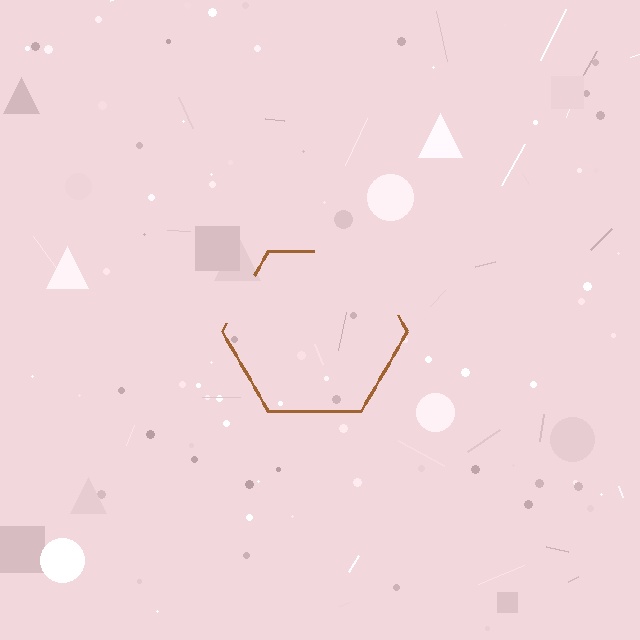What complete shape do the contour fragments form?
The contour fragments form a hexagon.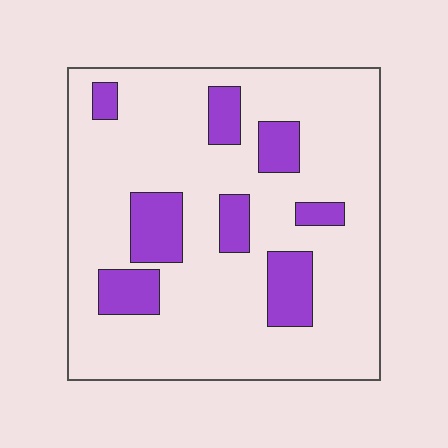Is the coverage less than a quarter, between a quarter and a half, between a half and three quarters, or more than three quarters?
Less than a quarter.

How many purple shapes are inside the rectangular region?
8.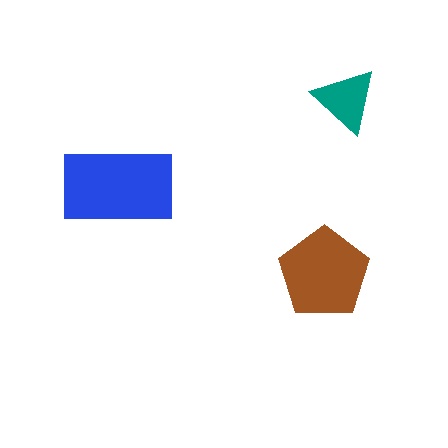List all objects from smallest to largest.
The teal triangle, the brown pentagon, the blue rectangle.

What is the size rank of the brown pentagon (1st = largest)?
2nd.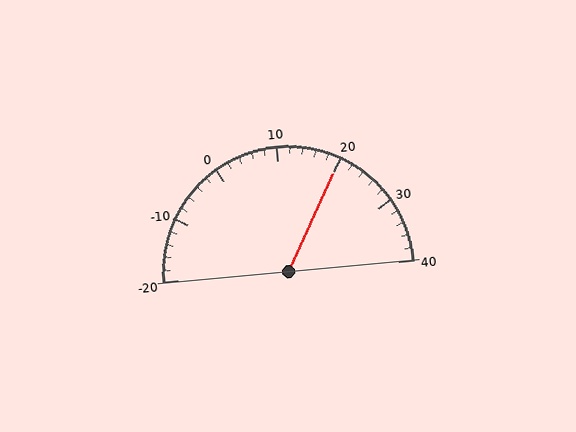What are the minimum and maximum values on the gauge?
The gauge ranges from -20 to 40.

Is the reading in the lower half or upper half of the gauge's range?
The reading is in the upper half of the range (-20 to 40).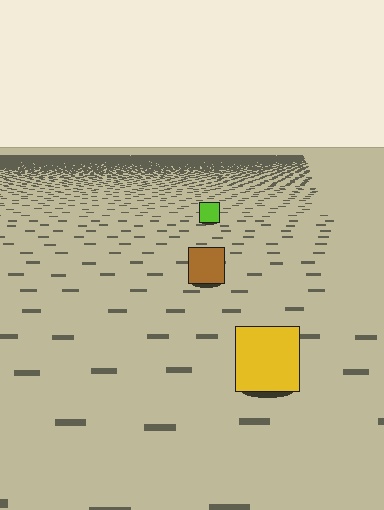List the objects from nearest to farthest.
From nearest to farthest: the yellow square, the brown square, the lime square.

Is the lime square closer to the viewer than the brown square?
No. The brown square is closer — you can tell from the texture gradient: the ground texture is coarser near it.